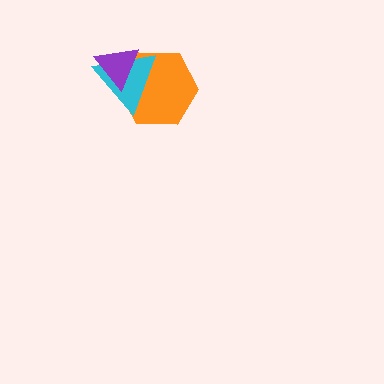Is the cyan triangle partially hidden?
Yes, it is partially covered by another shape.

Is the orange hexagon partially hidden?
Yes, it is partially covered by another shape.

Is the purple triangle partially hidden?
No, no other shape covers it.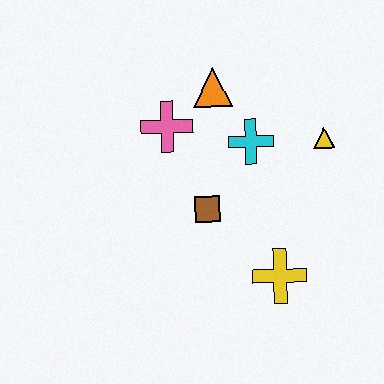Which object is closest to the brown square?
The cyan cross is closest to the brown square.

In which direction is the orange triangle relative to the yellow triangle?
The orange triangle is to the left of the yellow triangle.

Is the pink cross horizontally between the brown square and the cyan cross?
No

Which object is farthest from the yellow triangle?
The pink cross is farthest from the yellow triangle.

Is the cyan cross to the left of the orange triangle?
No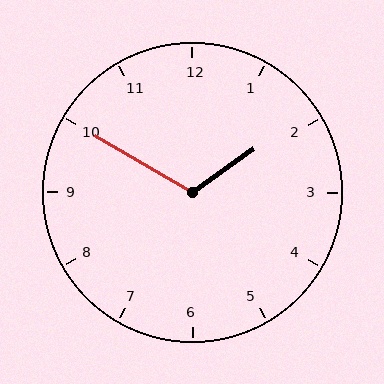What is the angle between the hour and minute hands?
Approximately 115 degrees.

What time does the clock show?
1:50.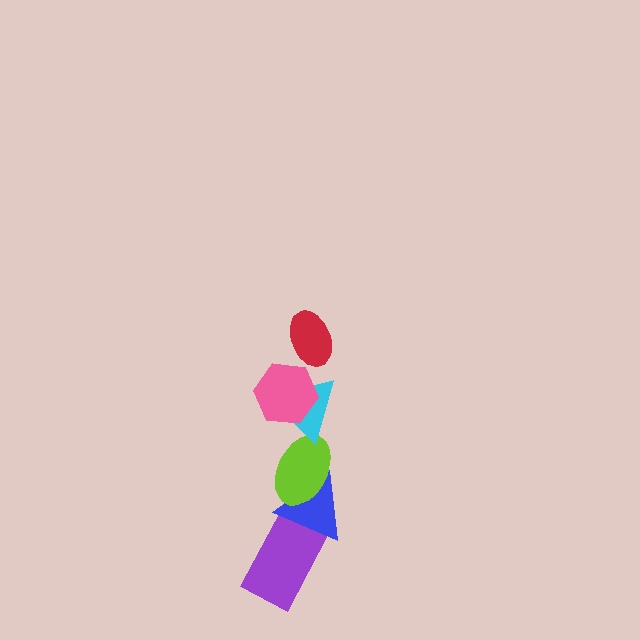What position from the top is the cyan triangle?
The cyan triangle is 3rd from the top.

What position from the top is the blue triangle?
The blue triangle is 5th from the top.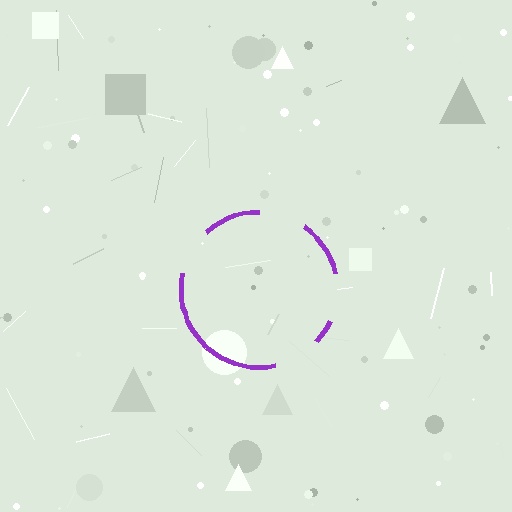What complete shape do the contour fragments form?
The contour fragments form a circle.